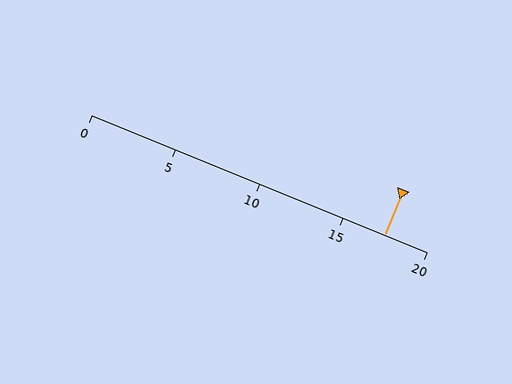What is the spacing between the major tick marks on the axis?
The major ticks are spaced 5 apart.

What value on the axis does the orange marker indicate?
The marker indicates approximately 17.5.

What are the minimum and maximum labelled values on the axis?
The axis runs from 0 to 20.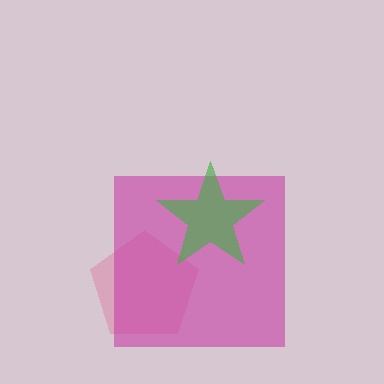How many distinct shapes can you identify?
There are 3 distinct shapes: a pink pentagon, a magenta square, a green star.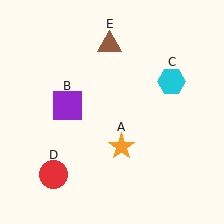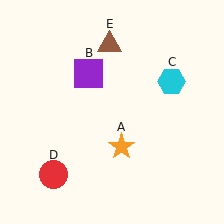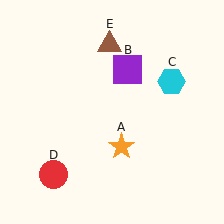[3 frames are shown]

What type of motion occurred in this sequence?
The purple square (object B) rotated clockwise around the center of the scene.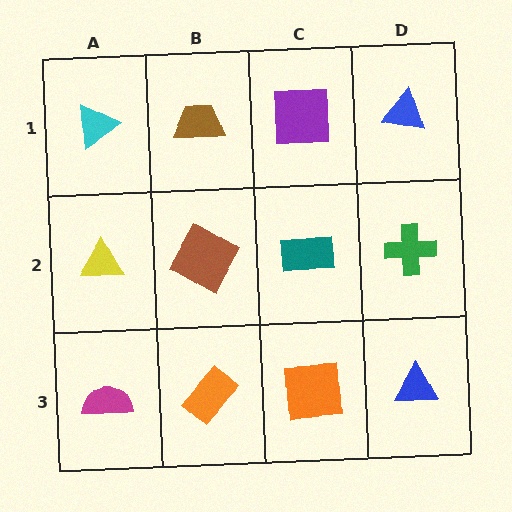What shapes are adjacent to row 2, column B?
A brown trapezoid (row 1, column B), an orange rectangle (row 3, column B), a yellow triangle (row 2, column A), a teal rectangle (row 2, column C).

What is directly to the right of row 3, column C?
A blue triangle.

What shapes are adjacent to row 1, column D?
A green cross (row 2, column D), a purple square (row 1, column C).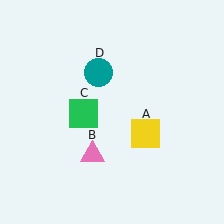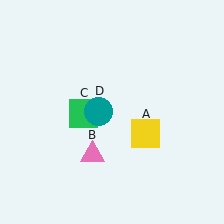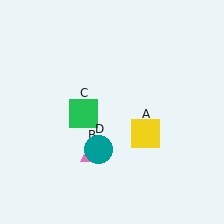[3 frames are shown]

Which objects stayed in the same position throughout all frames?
Yellow square (object A) and pink triangle (object B) and green square (object C) remained stationary.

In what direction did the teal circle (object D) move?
The teal circle (object D) moved down.